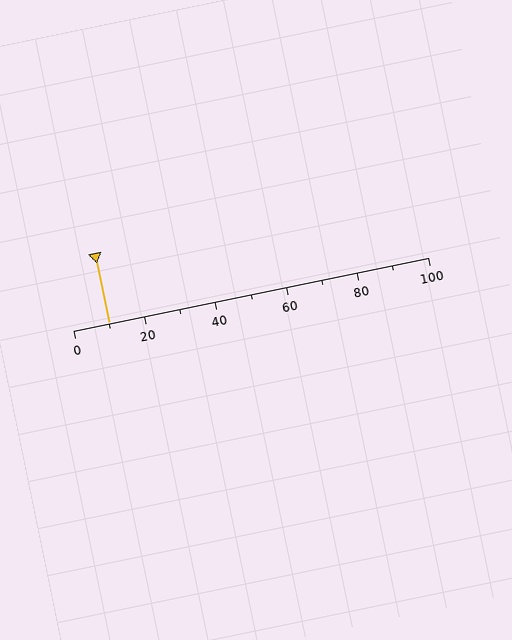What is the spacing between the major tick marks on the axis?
The major ticks are spaced 20 apart.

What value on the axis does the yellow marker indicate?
The marker indicates approximately 10.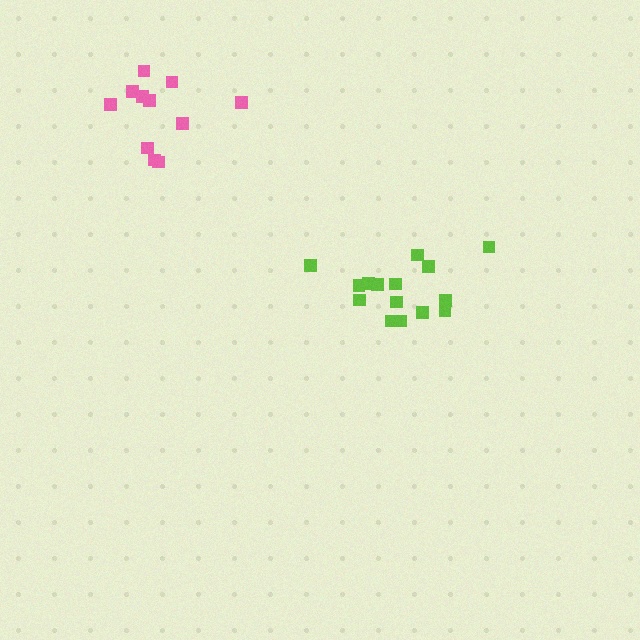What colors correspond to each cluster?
The clusters are colored: lime, pink.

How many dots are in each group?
Group 1: 15 dots, Group 2: 11 dots (26 total).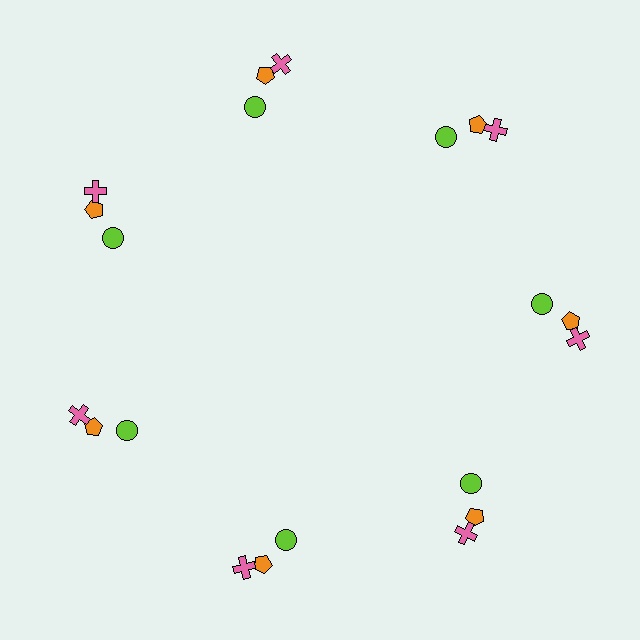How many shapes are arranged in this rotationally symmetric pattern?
There are 21 shapes, arranged in 7 groups of 3.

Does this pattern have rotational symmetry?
Yes, this pattern has 7-fold rotational symmetry. It looks the same after rotating 51 degrees around the center.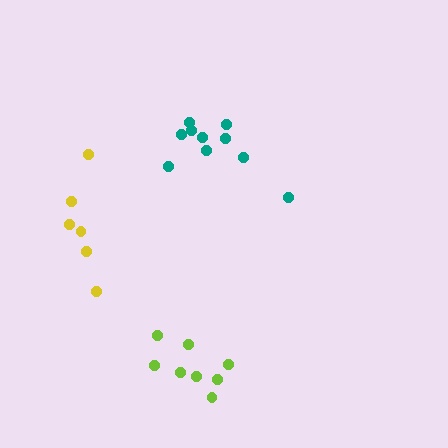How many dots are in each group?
Group 1: 10 dots, Group 2: 8 dots, Group 3: 6 dots (24 total).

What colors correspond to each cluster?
The clusters are colored: teal, lime, yellow.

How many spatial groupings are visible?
There are 3 spatial groupings.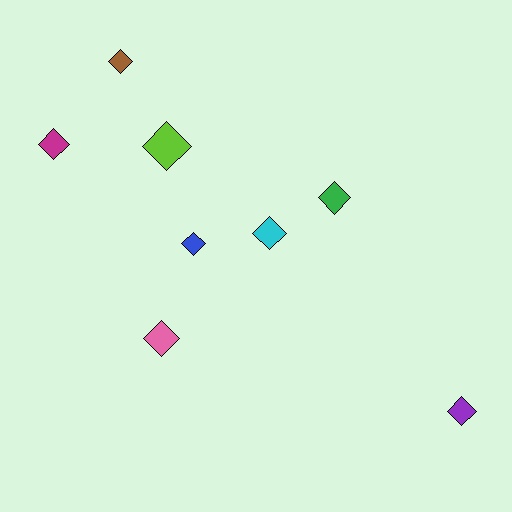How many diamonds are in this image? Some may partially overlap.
There are 8 diamonds.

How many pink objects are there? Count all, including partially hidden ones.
There is 1 pink object.